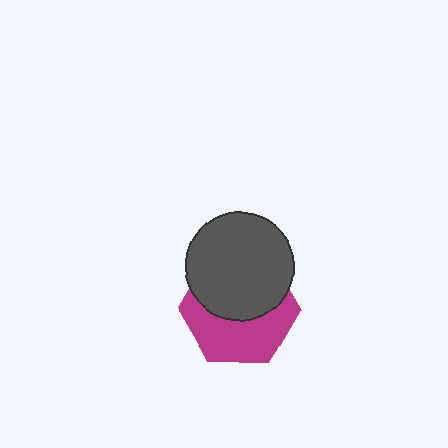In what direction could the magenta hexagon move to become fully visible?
The magenta hexagon could move down. That would shift it out from behind the dark gray circle entirely.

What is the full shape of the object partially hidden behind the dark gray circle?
The partially hidden object is a magenta hexagon.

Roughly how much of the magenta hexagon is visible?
About half of it is visible (roughly 49%).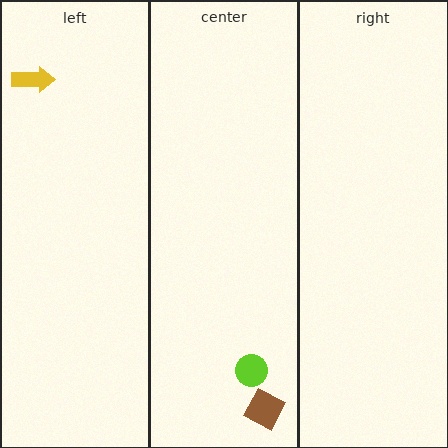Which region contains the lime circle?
The center region.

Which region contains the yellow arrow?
The left region.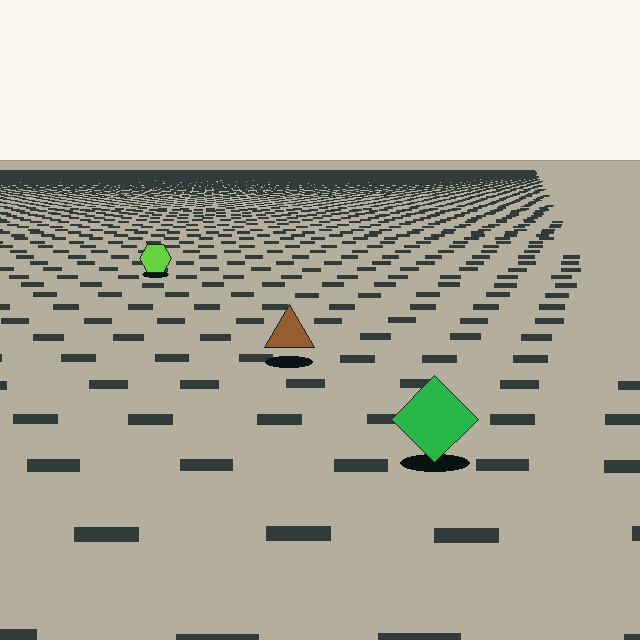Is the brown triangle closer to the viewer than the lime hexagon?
Yes. The brown triangle is closer — you can tell from the texture gradient: the ground texture is coarser near it.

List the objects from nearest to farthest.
From nearest to farthest: the green diamond, the brown triangle, the lime hexagon.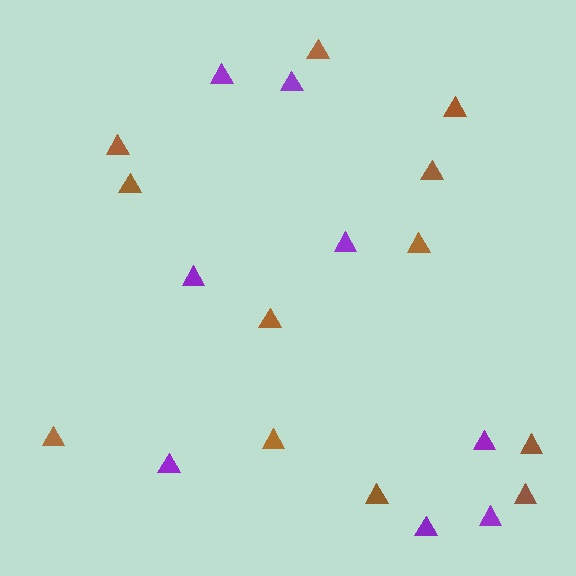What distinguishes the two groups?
There are 2 groups: one group of brown triangles (12) and one group of purple triangles (8).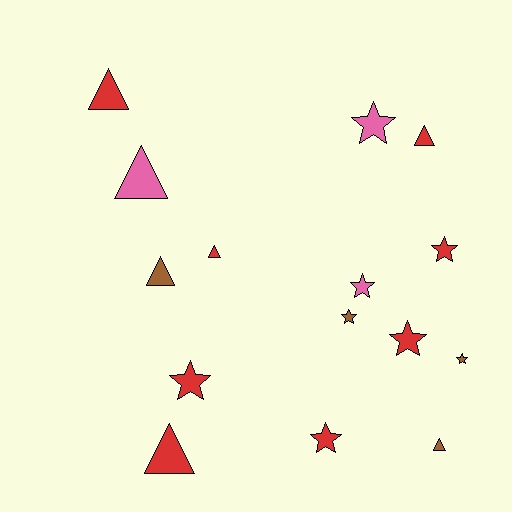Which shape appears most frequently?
Star, with 8 objects.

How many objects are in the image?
There are 15 objects.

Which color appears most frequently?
Red, with 8 objects.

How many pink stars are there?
There are 2 pink stars.